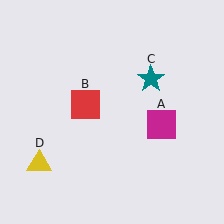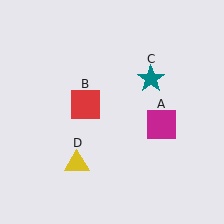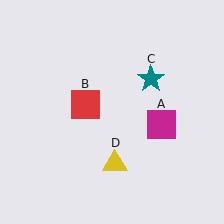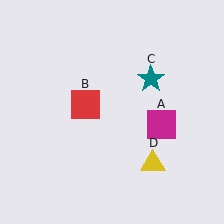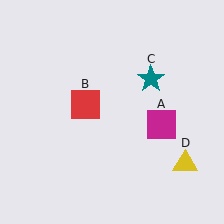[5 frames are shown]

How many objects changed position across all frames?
1 object changed position: yellow triangle (object D).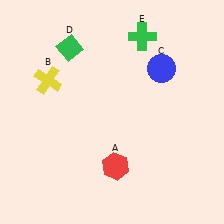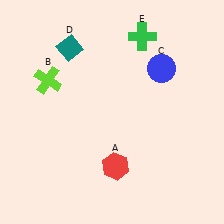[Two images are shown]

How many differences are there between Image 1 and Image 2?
There are 2 differences between the two images.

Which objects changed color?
B changed from yellow to lime. D changed from green to teal.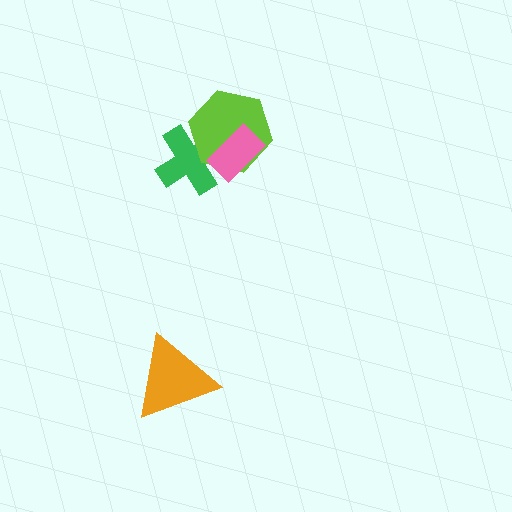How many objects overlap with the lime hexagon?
2 objects overlap with the lime hexagon.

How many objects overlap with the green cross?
2 objects overlap with the green cross.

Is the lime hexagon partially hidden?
Yes, it is partially covered by another shape.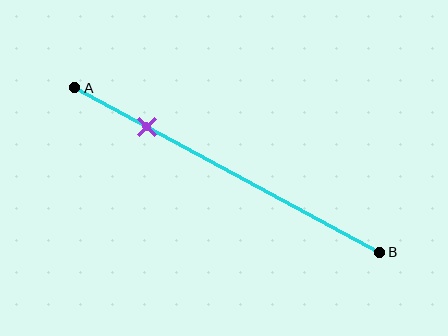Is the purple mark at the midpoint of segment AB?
No, the mark is at about 25% from A, not at the 50% midpoint.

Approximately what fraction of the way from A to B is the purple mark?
The purple mark is approximately 25% of the way from A to B.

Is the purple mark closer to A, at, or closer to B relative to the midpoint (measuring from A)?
The purple mark is closer to point A than the midpoint of segment AB.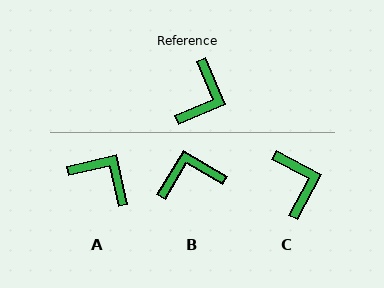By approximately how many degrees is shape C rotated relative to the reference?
Approximately 39 degrees counter-clockwise.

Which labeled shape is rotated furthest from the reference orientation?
B, about 126 degrees away.